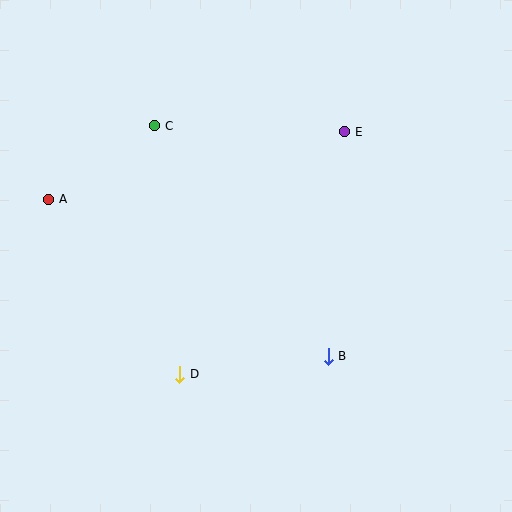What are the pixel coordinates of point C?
Point C is at (155, 126).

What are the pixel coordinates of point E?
Point E is at (345, 132).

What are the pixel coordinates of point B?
Point B is at (328, 356).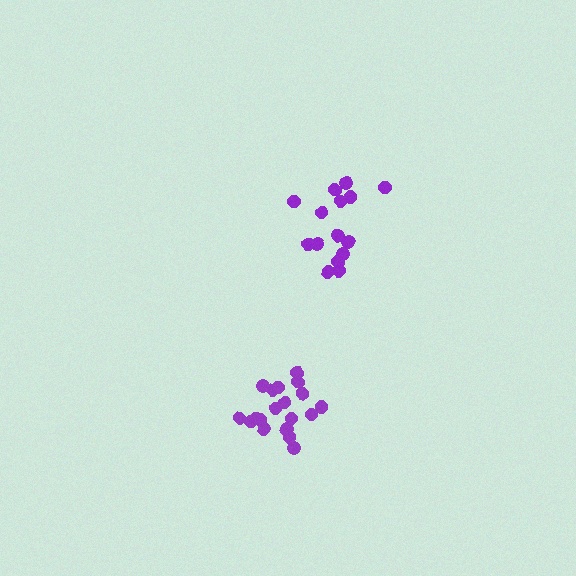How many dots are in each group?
Group 1: 15 dots, Group 2: 19 dots (34 total).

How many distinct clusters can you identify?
There are 2 distinct clusters.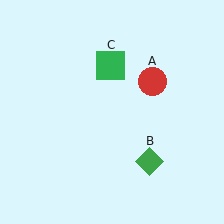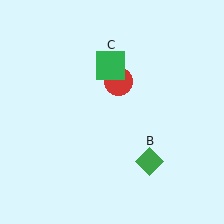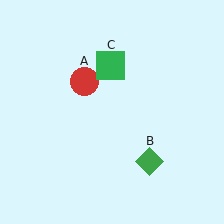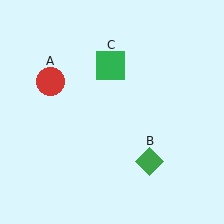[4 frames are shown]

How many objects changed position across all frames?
1 object changed position: red circle (object A).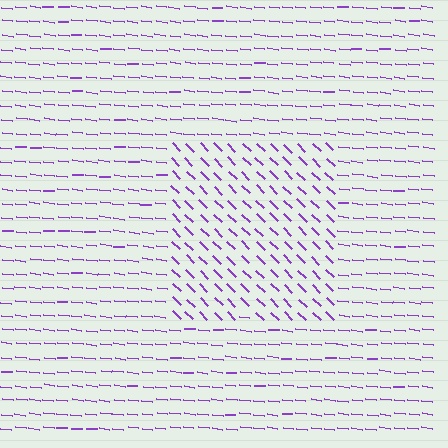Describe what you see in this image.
The image is filled with small purple line segments. A rectangle region in the image has lines oriented differently from the surrounding lines, creating a visible texture boundary.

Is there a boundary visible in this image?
Yes, there is a texture boundary formed by a change in line orientation.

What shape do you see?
I see a rectangle.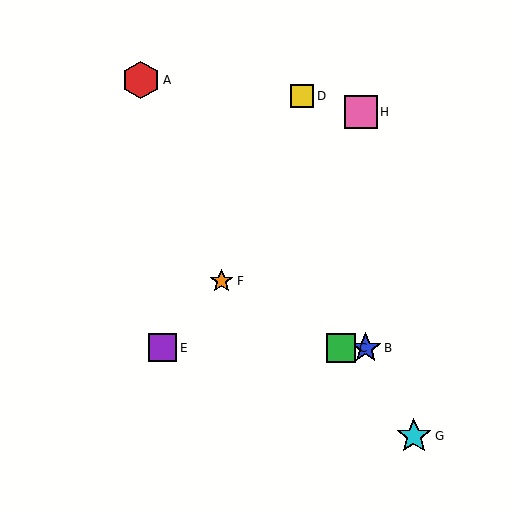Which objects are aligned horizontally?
Objects B, C, E are aligned horizontally.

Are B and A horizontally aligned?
No, B is at y≈348 and A is at y≈80.